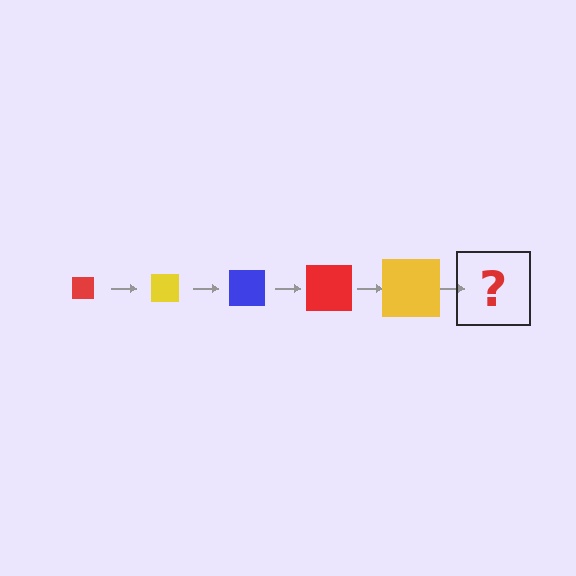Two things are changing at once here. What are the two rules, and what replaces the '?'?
The two rules are that the square grows larger each step and the color cycles through red, yellow, and blue. The '?' should be a blue square, larger than the previous one.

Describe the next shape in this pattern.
It should be a blue square, larger than the previous one.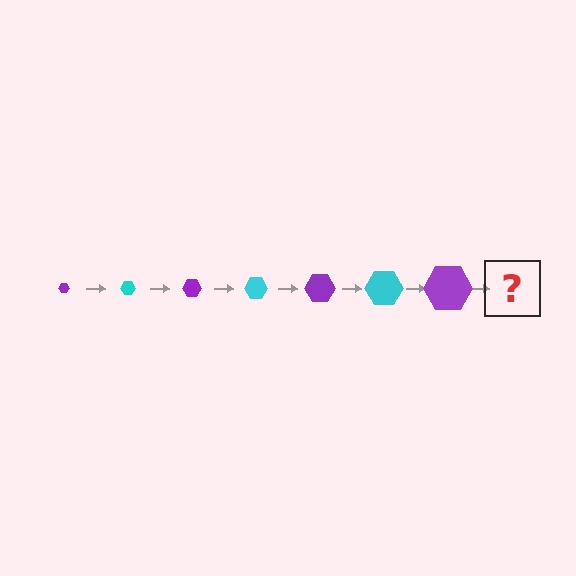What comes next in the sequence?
The next element should be a cyan hexagon, larger than the previous one.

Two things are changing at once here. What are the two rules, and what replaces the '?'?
The two rules are that the hexagon grows larger each step and the color cycles through purple and cyan. The '?' should be a cyan hexagon, larger than the previous one.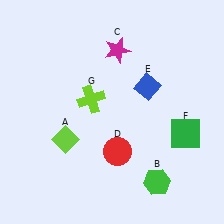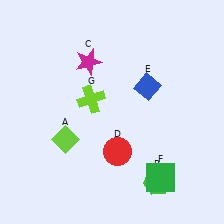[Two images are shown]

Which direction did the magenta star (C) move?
The magenta star (C) moved left.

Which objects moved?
The objects that moved are: the magenta star (C), the green square (F).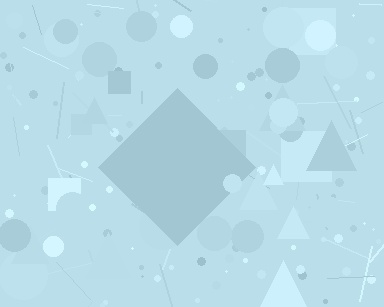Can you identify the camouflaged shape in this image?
The camouflaged shape is a diamond.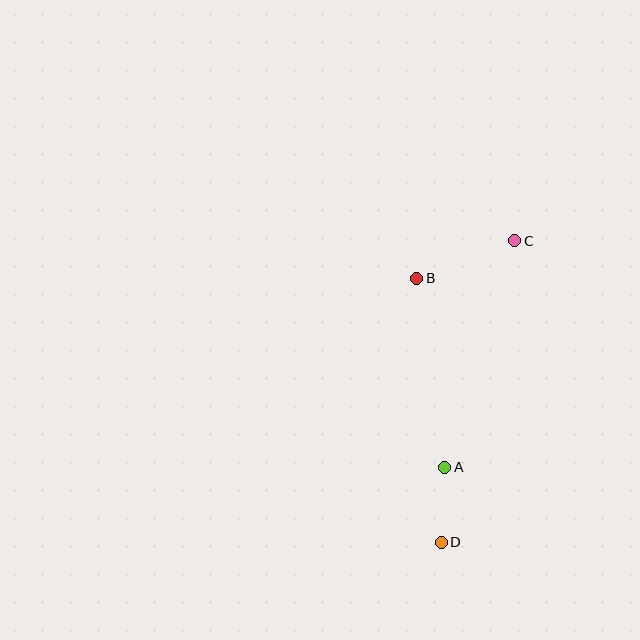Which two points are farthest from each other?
Points C and D are farthest from each other.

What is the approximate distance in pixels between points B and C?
The distance between B and C is approximately 105 pixels.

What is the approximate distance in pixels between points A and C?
The distance between A and C is approximately 237 pixels.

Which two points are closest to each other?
Points A and D are closest to each other.